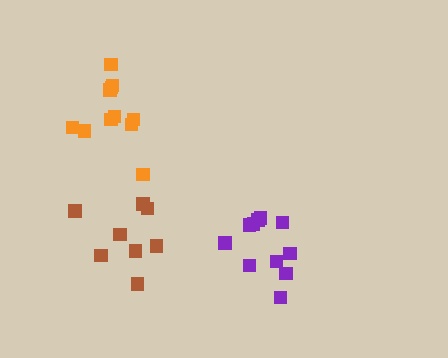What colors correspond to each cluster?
The clusters are colored: purple, orange, brown.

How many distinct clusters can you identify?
There are 3 distinct clusters.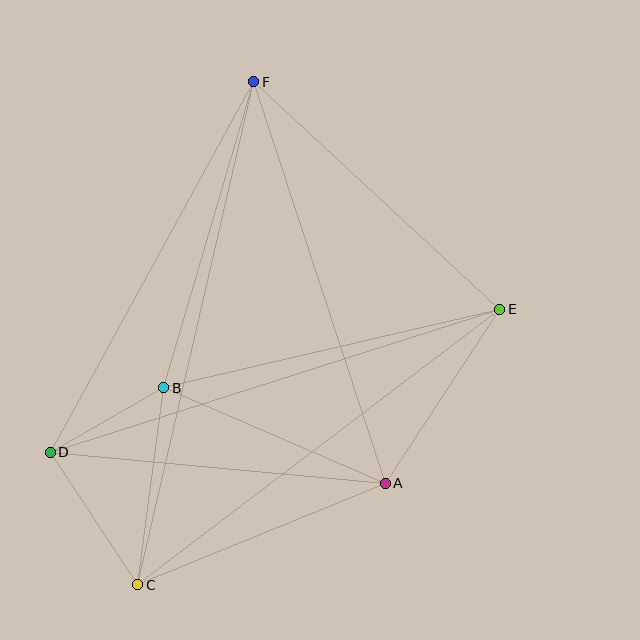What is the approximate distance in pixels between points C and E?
The distance between C and E is approximately 455 pixels.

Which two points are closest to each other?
Points B and D are closest to each other.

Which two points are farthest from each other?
Points C and F are farthest from each other.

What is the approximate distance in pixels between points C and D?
The distance between C and D is approximately 159 pixels.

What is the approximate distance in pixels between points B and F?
The distance between B and F is approximately 319 pixels.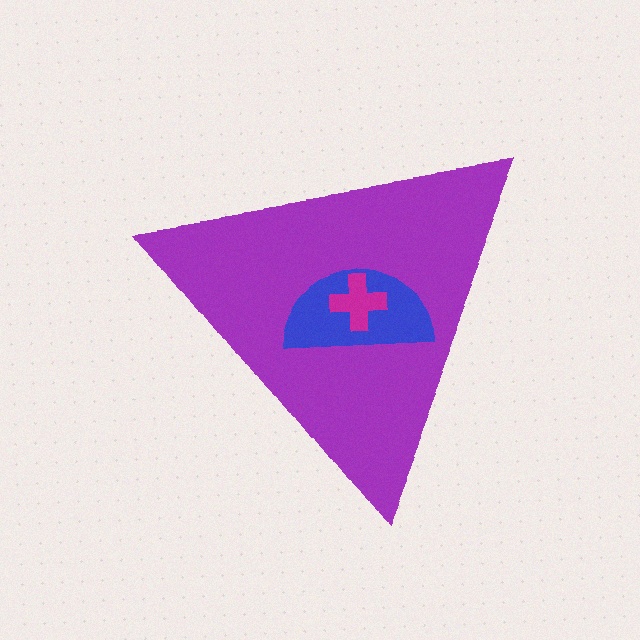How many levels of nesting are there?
3.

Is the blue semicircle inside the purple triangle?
Yes.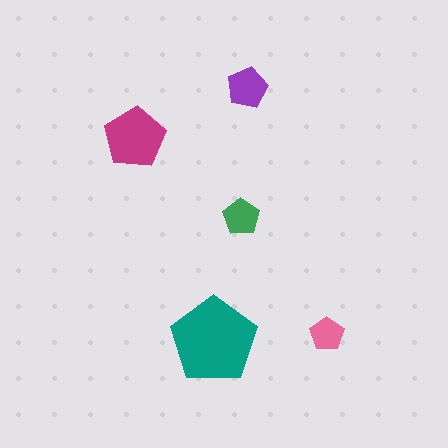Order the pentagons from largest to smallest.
the teal one, the magenta one, the purple one, the green one, the pink one.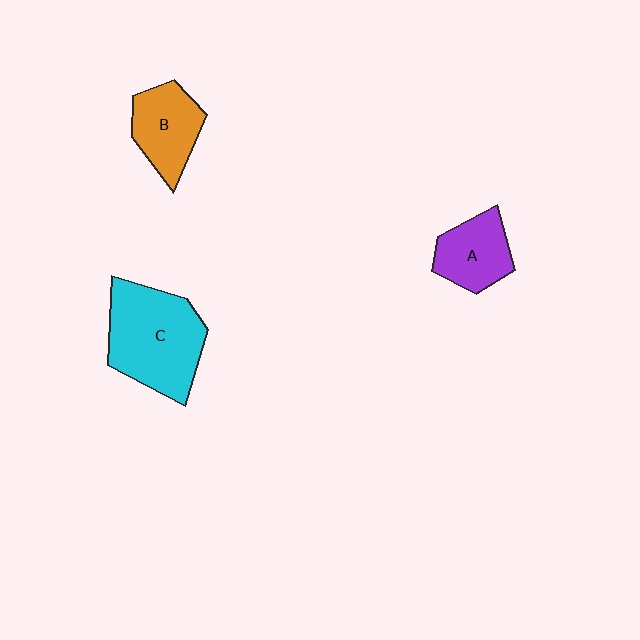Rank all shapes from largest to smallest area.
From largest to smallest: C (cyan), B (orange), A (purple).